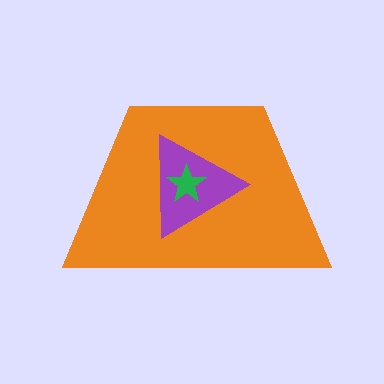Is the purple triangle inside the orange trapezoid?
Yes.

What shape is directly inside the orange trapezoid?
The purple triangle.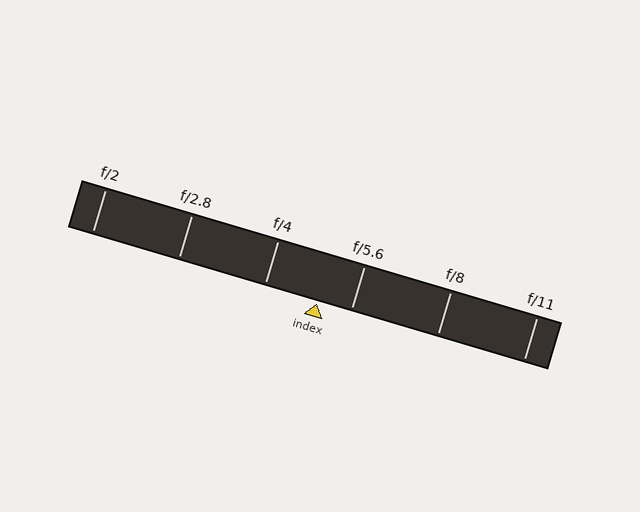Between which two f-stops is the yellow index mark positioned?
The index mark is between f/4 and f/5.6.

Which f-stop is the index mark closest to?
The index mark is closest to f/5.6.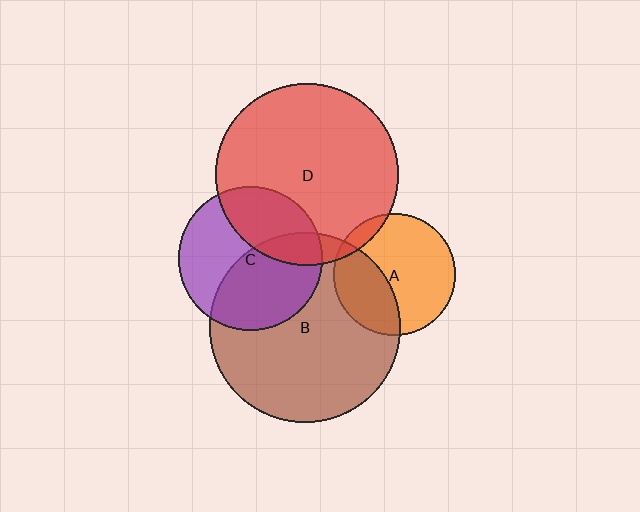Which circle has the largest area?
Circle B (brown).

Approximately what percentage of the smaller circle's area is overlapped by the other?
Approximately 10%.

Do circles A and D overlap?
Yes.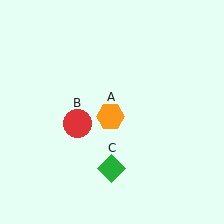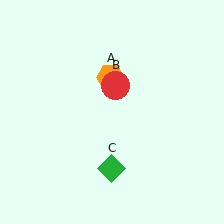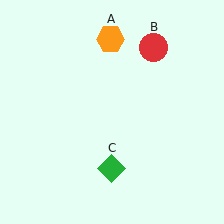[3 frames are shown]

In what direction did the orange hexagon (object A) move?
The orange hexagon (object A) moved up.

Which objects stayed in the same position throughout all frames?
Green diamond (object C) remained stationary.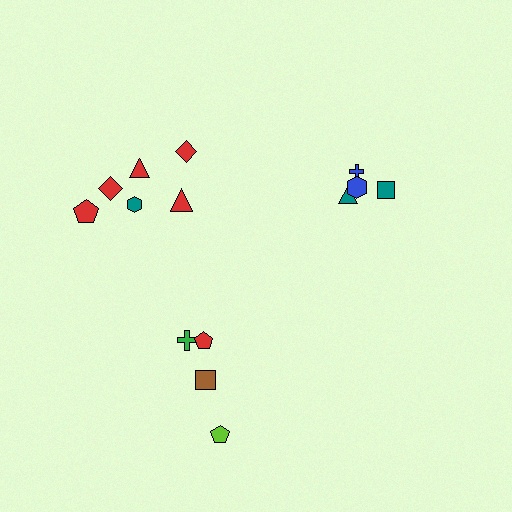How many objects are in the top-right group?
There are 4 objects.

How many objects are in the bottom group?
There are 4 objects.